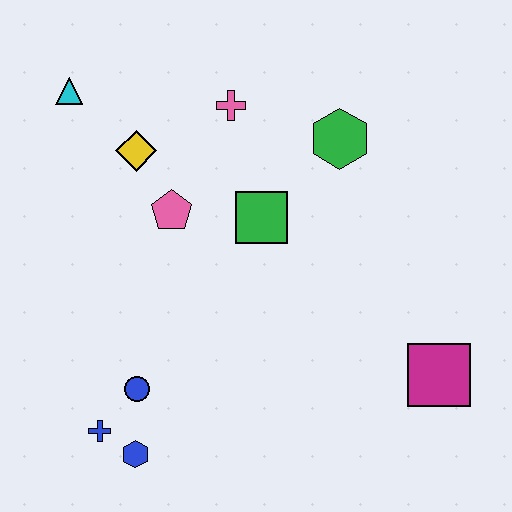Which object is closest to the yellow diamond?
The pink pentagon is closest to the yellow diamond.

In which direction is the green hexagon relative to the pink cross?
The green hexagon is to the right of the pink cross.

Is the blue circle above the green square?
No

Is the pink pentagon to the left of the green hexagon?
Yes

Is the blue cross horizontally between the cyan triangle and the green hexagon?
Yes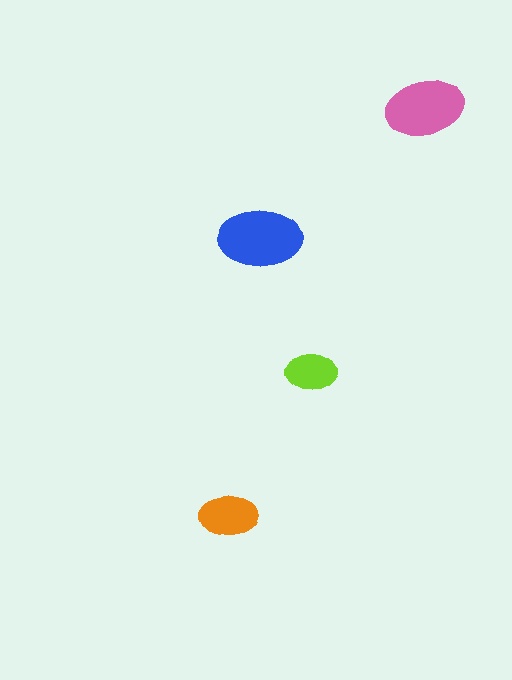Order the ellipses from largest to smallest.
the blue one, the pink one, the orange one, the lime one.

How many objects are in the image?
There are 4 objects in the image.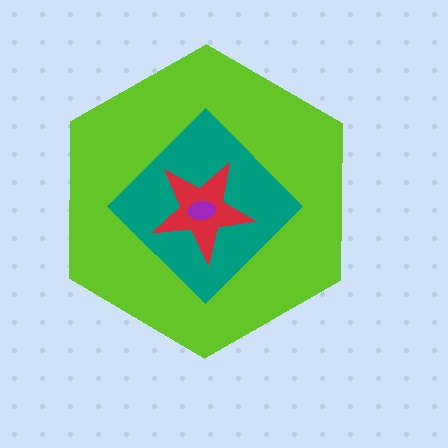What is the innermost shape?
The purple ellipse.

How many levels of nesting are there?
4.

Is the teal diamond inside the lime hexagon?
Yes.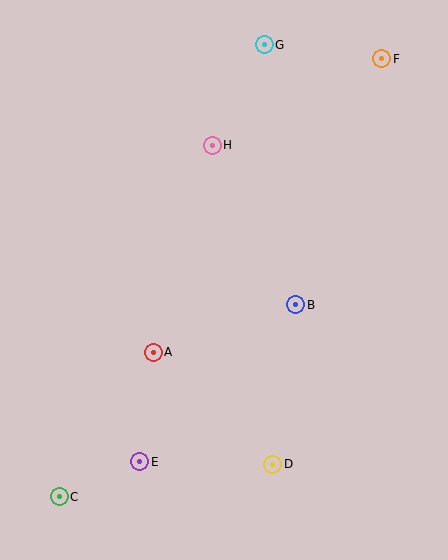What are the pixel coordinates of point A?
Point A is at (153, 352).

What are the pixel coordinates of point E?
Point E is at (140, 462).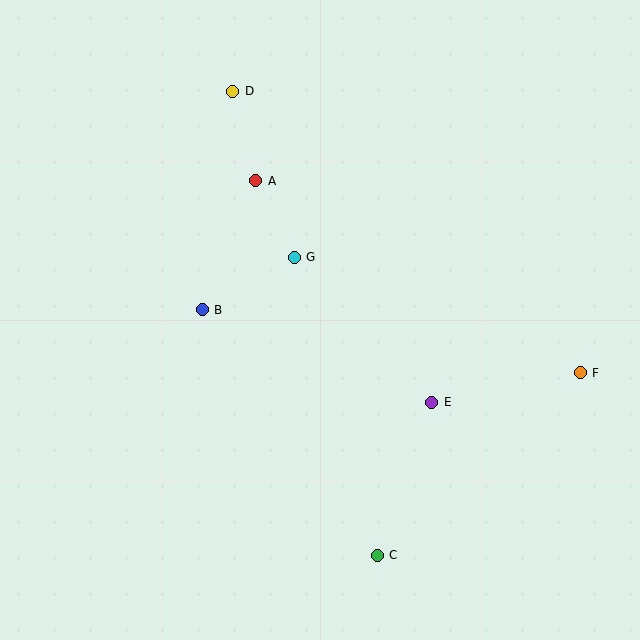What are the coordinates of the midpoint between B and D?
The midpoint between B and D is at (217, 200).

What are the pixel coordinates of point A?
Point A is at (256, 181).